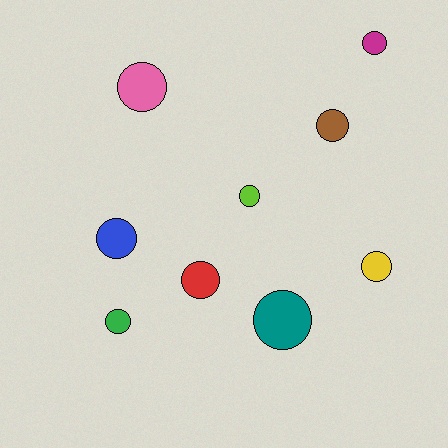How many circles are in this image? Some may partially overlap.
There are 9 circles.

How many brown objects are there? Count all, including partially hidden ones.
There is 1 brown object.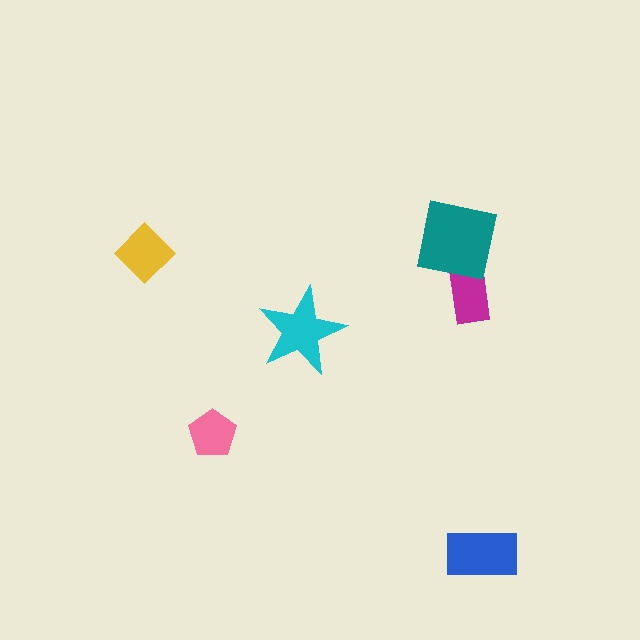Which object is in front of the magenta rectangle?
The teal square is in front of the magenta rectangle.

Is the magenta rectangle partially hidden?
Yes, it is partially covered by another shape.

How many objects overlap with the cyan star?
0 objects overlap with the cyan star.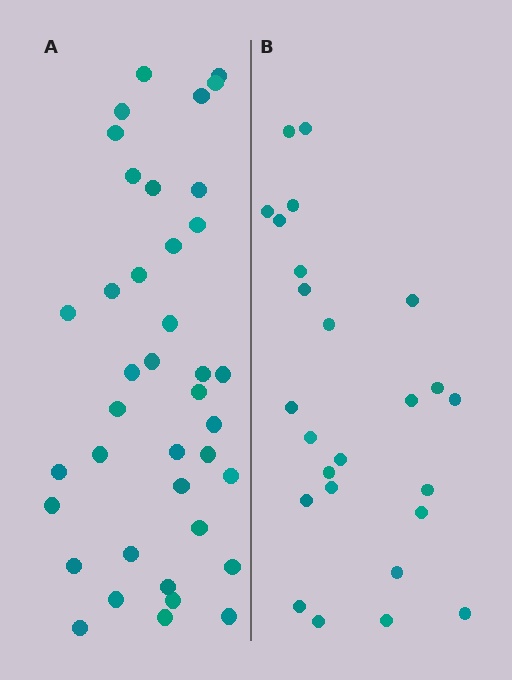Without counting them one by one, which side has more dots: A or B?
Region A (the left region) has more dots.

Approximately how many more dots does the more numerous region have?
Region A has approximately 15 more dots than region B.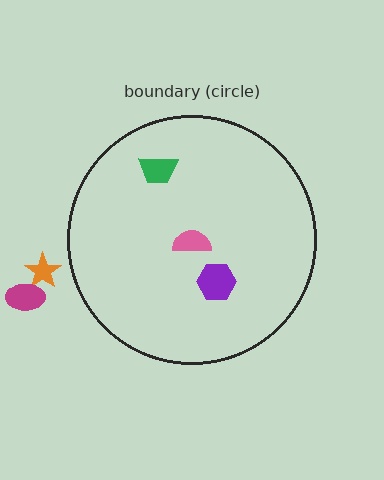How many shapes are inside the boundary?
3 inside, 2 outside.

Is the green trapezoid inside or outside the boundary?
Inside.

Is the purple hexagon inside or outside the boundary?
Inside.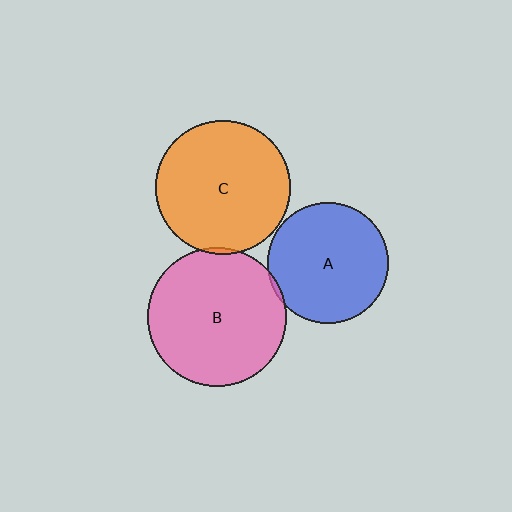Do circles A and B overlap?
Yes.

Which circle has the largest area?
Circle B (pink).